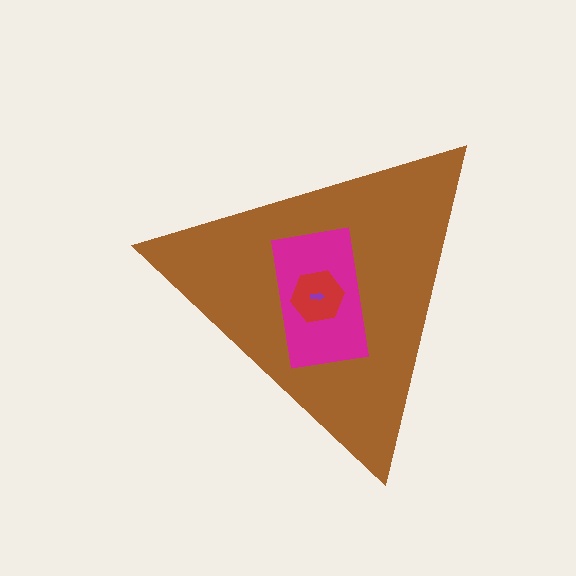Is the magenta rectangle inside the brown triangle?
Yes.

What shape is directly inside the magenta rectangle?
The red hexagon.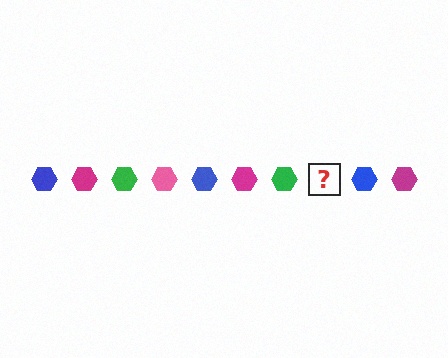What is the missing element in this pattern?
The missing element is a pink hexagon.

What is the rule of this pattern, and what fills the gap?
The rule is that the pattern cycles through blue, magenta, green, pink hexagons. The gap should be filled with a pink hexagon.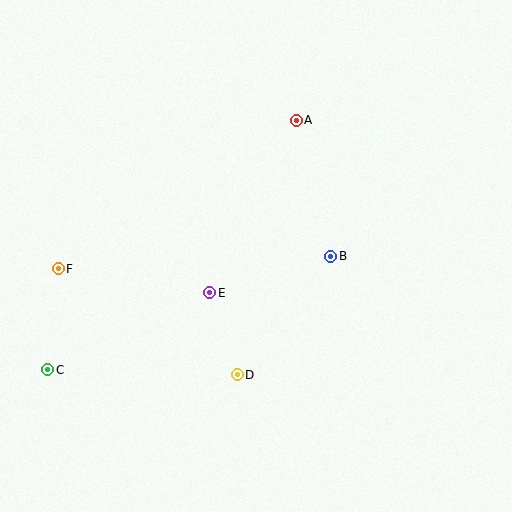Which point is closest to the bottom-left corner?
Point C is closest to the bottom-left corner.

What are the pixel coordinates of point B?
Point B is at (331, 256).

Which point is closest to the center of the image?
Point E at (210, 293) is closest to the center.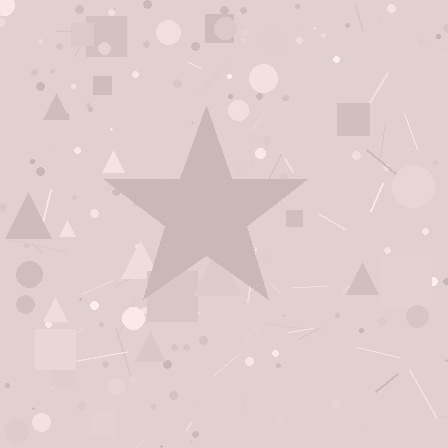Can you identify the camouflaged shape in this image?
The camouflaged shape is a star.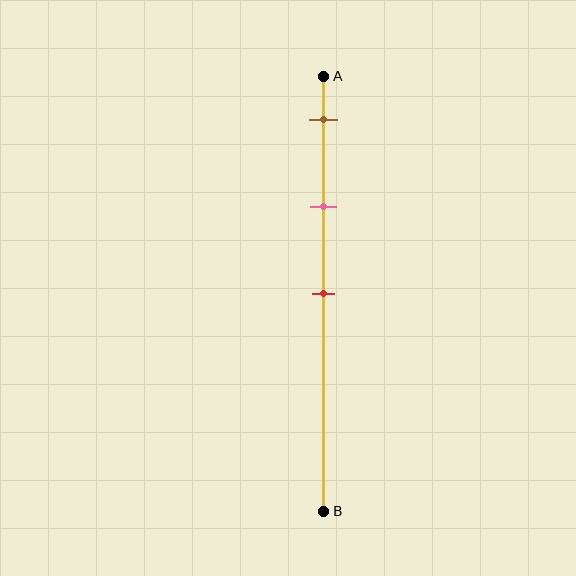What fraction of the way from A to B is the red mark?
The red mark is approximately 50% (0.5) of the way from A to B.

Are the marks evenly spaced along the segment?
Yes, the marks are approximately evenly spaced.